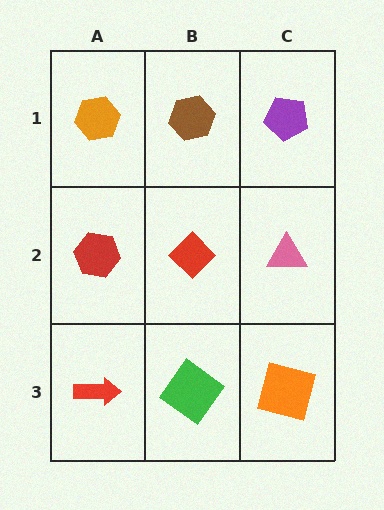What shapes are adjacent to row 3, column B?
A red diamond (row 2, column B), a red arrow (row 3, column A), an orange square (row 3, column C).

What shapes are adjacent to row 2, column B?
A brown hexagon (row 1, column B), a green diamond (row 3, column B), a red hexagon (row 2, column A), a pink triangle (row 2, column C).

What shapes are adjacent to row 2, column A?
An orange hexagon (row 1, column A), a red arrow (row 3, column A), a red diamond (row 2, column B).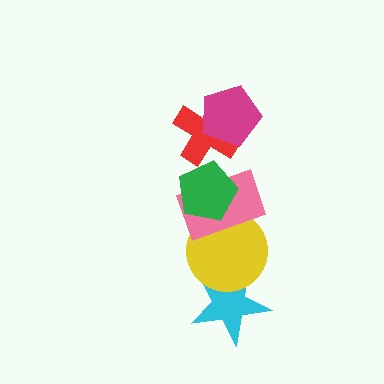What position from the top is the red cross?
The red cross is 2nd from the top.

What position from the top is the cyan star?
The cyan star is 6th from the top.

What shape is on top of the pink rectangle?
The green pentagon is on top of the pink rectangle.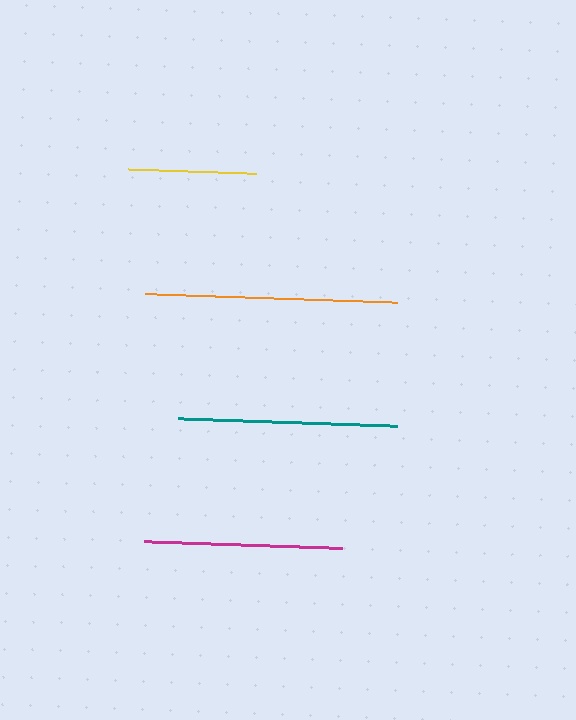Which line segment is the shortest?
The yellow line is the shortest at approximately 128 pixels.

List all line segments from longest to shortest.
From longest to shortest: orange, teal, magenta, yellow.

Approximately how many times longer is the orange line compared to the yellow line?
The orange line is approximately 2.0 times the length of the yellow line.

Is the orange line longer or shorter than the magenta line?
The orange line is longer than the magenta line.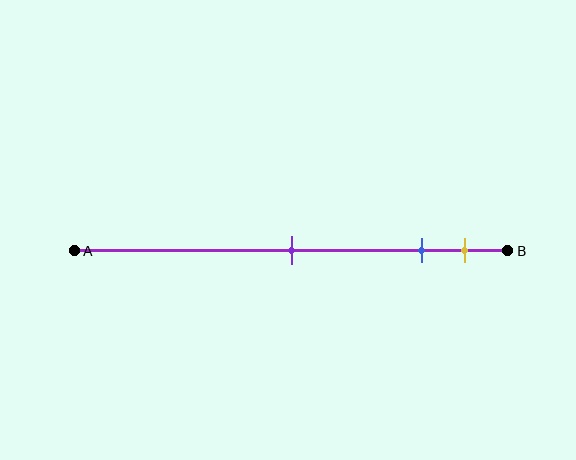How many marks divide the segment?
There are 3 marks dividing the segment.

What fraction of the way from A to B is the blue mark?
The blue mark is approximately 80% (0.8) of the way from A to B.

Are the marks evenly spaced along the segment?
No, the marks are not evenly spaced.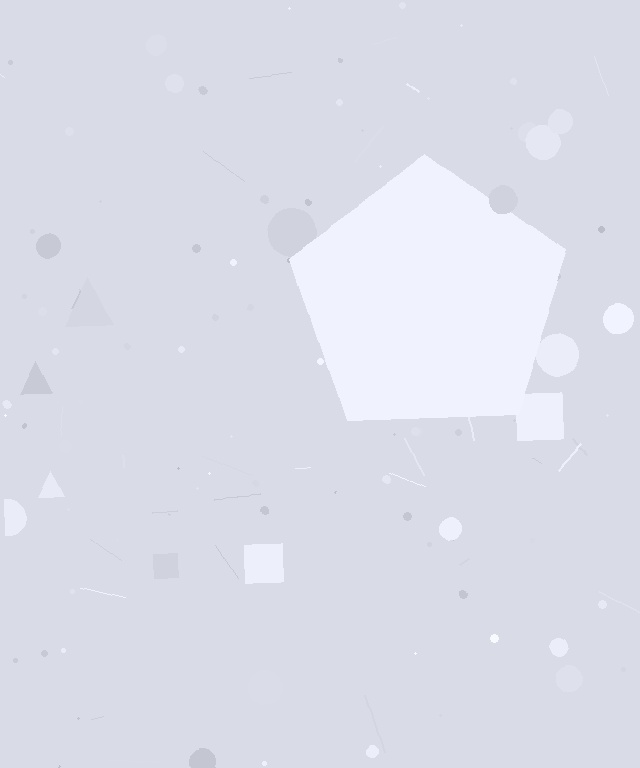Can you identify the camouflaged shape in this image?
The camouflaged shape is a pentagon.